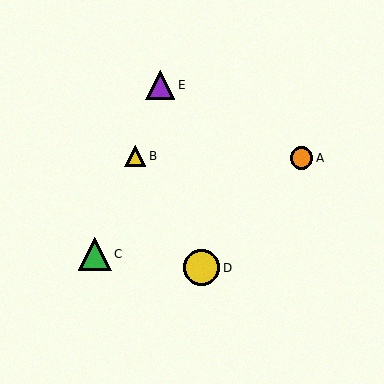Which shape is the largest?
The yellow circle (labeled D) is the largest.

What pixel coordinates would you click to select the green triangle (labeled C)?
Click at (95, 254) to select the green triangle C.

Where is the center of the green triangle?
The center of the green triangle is at (95, 254).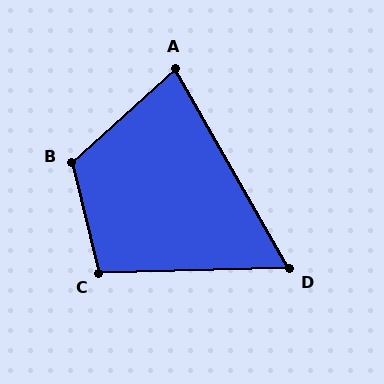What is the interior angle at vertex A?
Approximately 78 degrees (acute).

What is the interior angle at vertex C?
Approximately 102 degrees (obtuse).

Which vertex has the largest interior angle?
B, at approximately 118 degrees.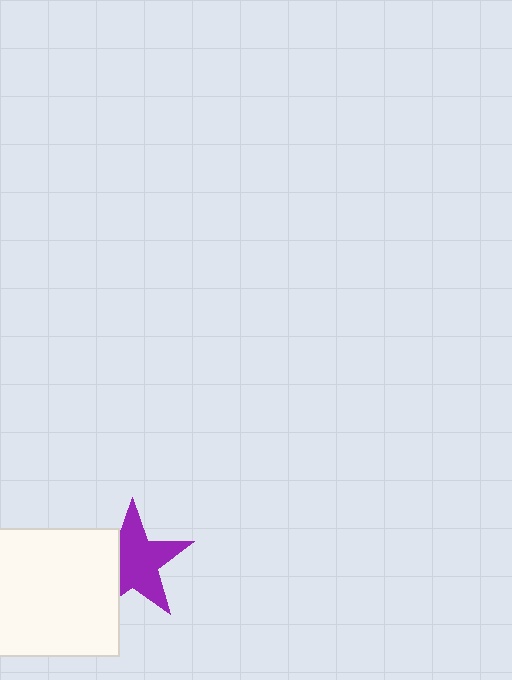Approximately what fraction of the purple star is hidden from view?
Roughly 30% of the purple star is hidden behind the white rectangle.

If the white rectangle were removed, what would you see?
You would see the complete purple star.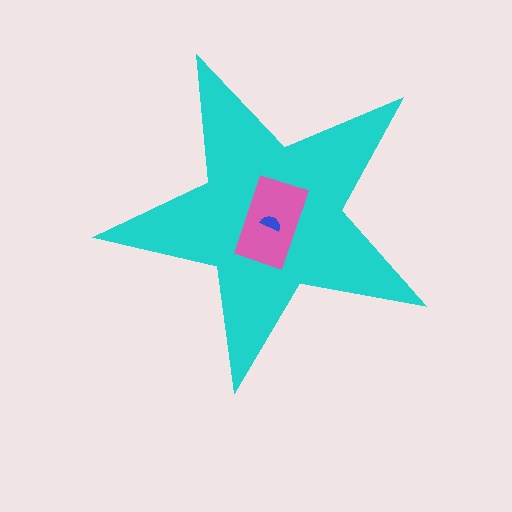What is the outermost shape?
The cyan star.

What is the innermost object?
The blue semicircle.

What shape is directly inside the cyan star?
The pink rectangle.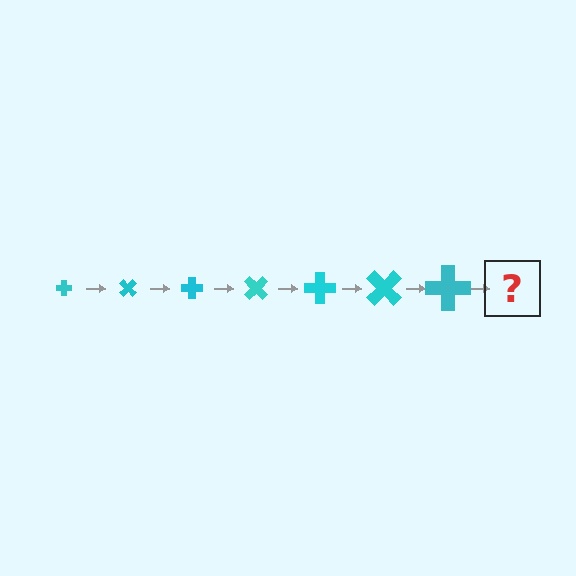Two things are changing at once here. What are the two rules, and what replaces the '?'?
The two rules are that the cross grows larger each step and it rotates 45 degrees each step. The '?' should be a cross, larger than the previous one and rotated 315 degrees from the start.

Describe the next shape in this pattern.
It should be a cross, larger than the previous one and rotated 315 degrees from the start.